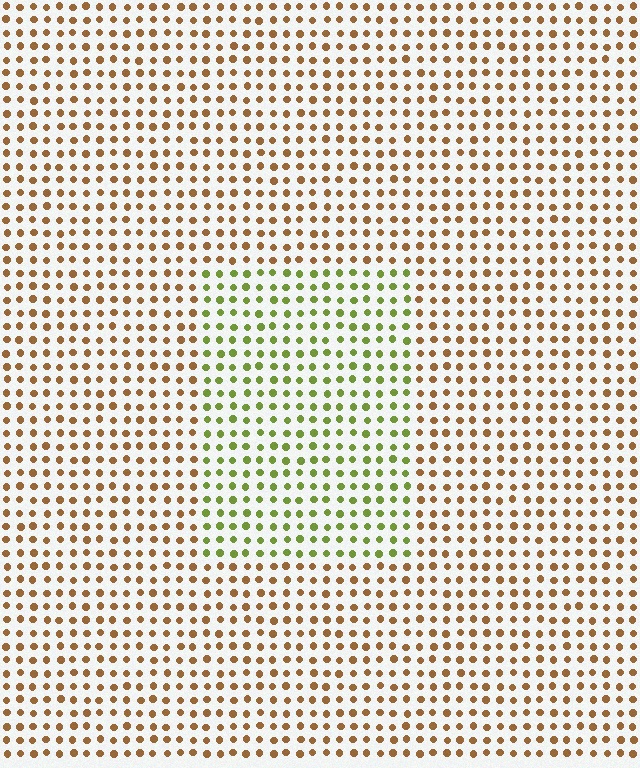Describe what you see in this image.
The image is filled with small brown elements in a uniform arrangement. A rectangle-shaped region is visible where the elements are tinted to a slightly different hue, forming a subtle color boundary.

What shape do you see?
I see a rectangle.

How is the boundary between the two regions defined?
The boundary is defined purely by a slight shift in hue (about 55 degrees). Spacing, size, and orientation are identical on both sides.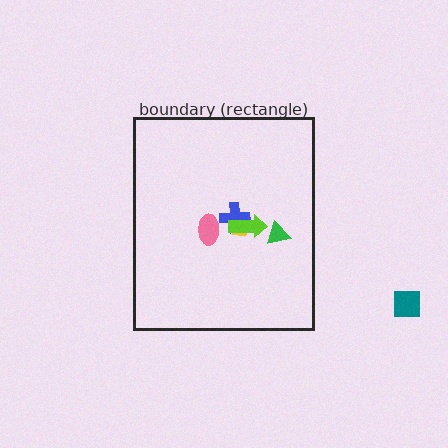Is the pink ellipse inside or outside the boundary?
Inside.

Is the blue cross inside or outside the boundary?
Inside.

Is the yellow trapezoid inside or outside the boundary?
Inside.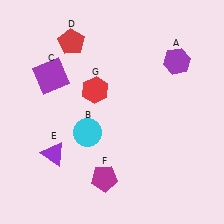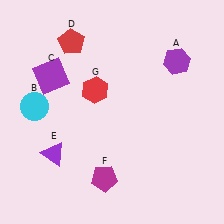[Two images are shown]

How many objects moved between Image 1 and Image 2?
1 object moved between the two images.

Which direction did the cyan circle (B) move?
The cyan circle (B) moved left.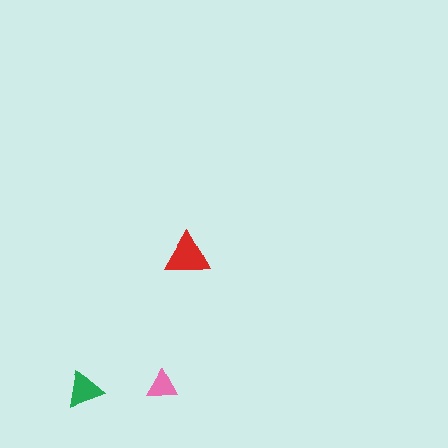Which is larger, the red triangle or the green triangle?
The red one.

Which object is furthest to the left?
The green triangle is leftmost.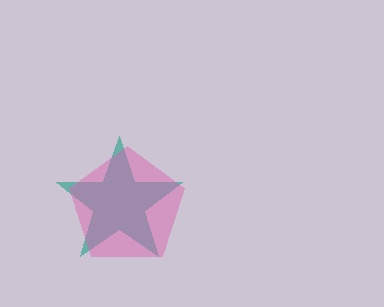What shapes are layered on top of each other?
The layered shapes are: a teal star, a pink pentagon.